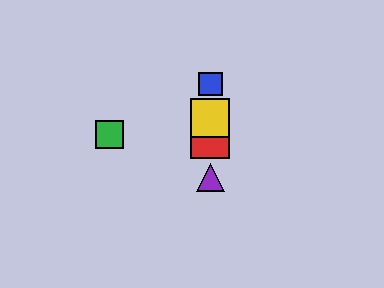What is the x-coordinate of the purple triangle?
The purple triangle is at x≈210.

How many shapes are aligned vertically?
4 shapes (the red square, the blue square, the yellow square, the purple triangle) are aligned vertically.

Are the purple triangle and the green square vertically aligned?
No, the purple triangle is at x≈210 and the green square is at x≈110.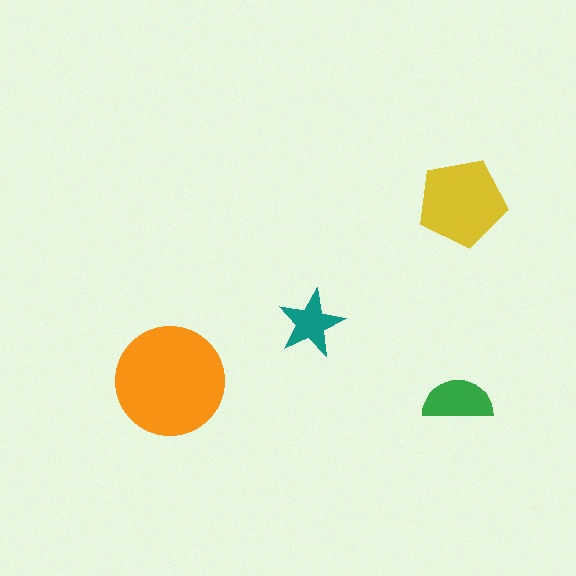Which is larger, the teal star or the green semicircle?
The green semicircle.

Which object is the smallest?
The teal star.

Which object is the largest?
The orange circle.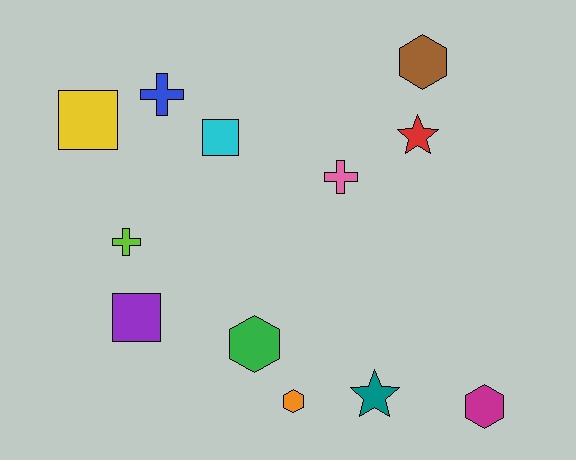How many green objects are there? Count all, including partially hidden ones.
There is 1 green object.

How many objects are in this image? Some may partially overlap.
There are 12 objects.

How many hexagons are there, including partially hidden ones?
There are 4 hexagons.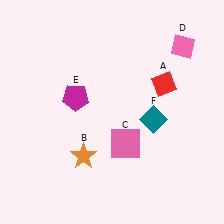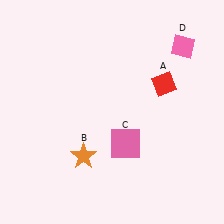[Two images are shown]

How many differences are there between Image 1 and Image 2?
There are 2 differences between the two images.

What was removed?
The teal diamond (F), the magenta pentagon (E) were removed in Image 2.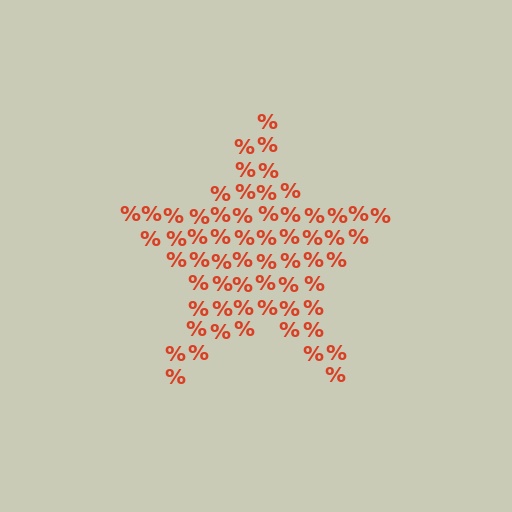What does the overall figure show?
The overall figure shows a star.